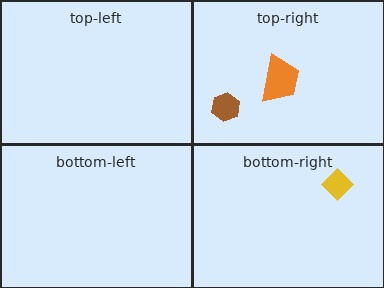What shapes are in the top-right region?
The orange trapezoid, the brown hexagon.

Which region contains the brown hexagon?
The top-right region.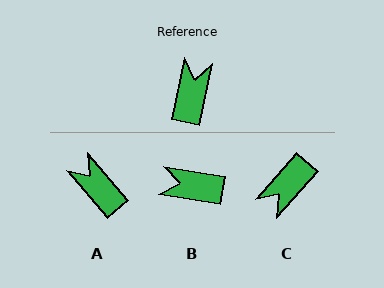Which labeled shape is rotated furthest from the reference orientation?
C, about 151 degrees away.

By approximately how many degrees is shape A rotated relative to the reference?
Approximately 53 degrees counter-clockwise.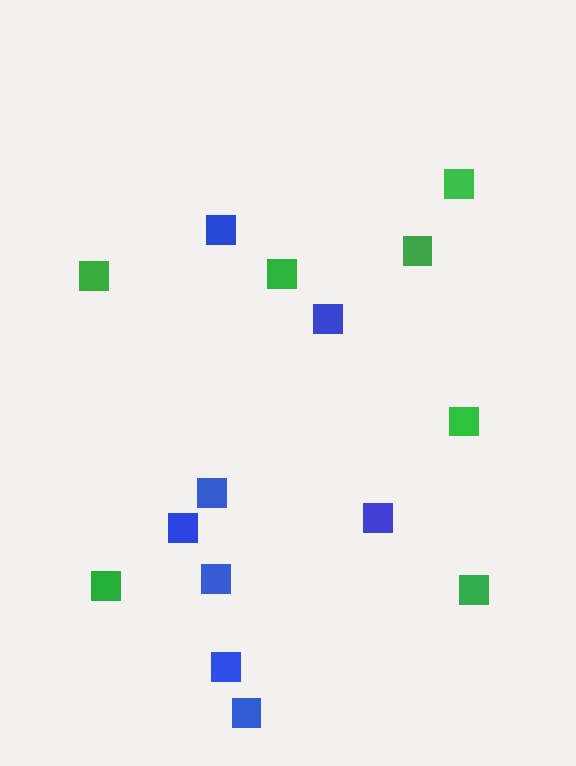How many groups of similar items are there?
There are 2 groups: one group of blue squares (8) and one group of green squares (7).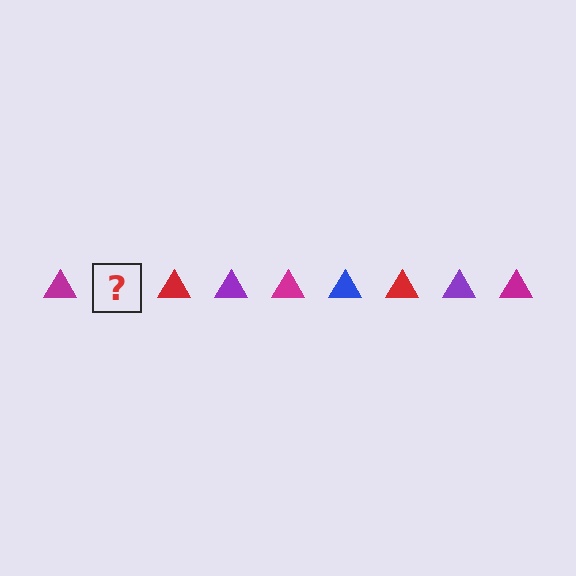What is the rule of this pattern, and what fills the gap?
The rule is that the pattern cycles through magenta, blue, red, purple triangles. The gap should be filled with a blue triangle.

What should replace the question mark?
The question mark should be replaced with a blue triangle.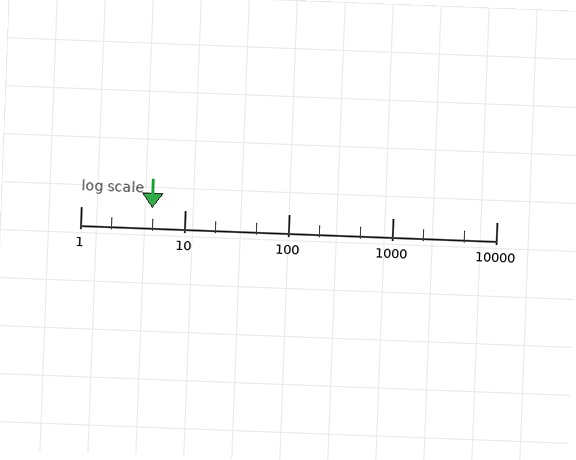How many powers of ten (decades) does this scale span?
The scale spans 4 decades, from 1 to 10000.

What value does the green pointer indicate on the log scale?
The pointer indicates approximately 4.9.